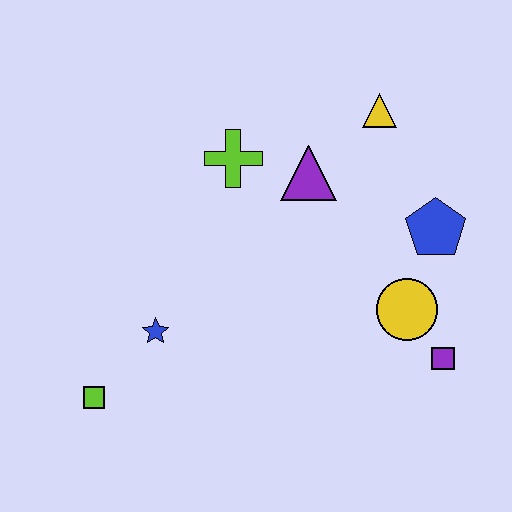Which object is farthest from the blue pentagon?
The lime square is farthest from the blue pentagon.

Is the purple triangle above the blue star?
Yes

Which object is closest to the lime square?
The blue star is closest to the lime square.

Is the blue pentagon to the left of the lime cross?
No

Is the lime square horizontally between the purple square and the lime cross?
No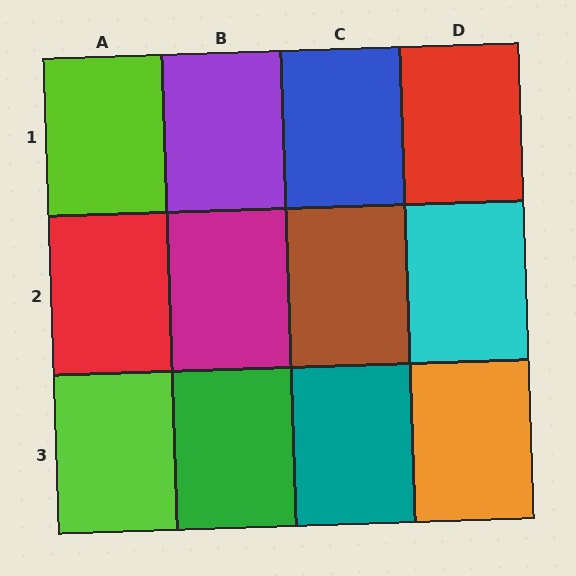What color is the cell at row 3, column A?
Lime.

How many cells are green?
1 cell is green.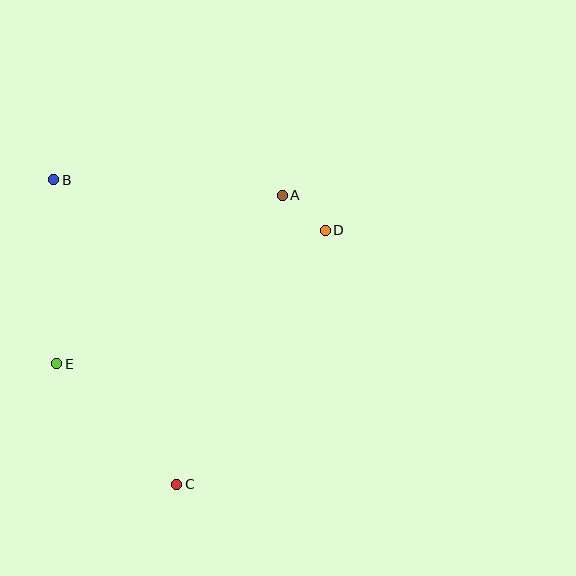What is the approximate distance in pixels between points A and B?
The distance between A and B is approximately 229 pixels.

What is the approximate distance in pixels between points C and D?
The distance between C and D is approximately 294 pixels.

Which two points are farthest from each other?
Points B and C are farthest from each other.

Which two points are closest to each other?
Points A and D are closest to each other.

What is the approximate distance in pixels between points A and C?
The distance between A and C is approximately 308 pixels.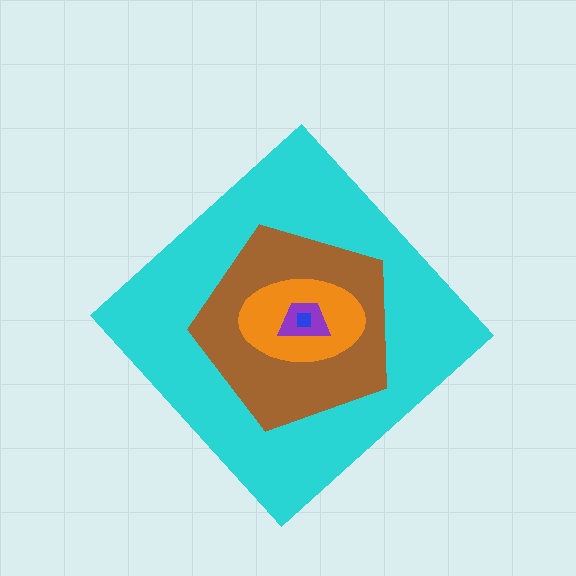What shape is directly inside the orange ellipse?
The purple trapezoid.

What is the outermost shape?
The cyan diamond.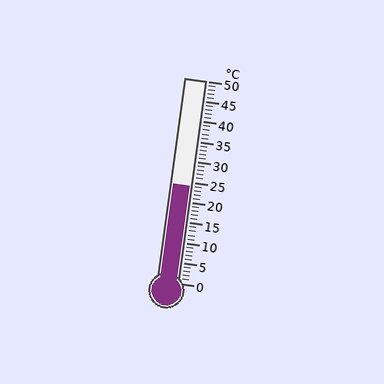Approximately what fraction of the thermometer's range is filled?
The thermometer is filled to approximately 50% of its range.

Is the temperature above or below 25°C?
The temperature is below 25°C.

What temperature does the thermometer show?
The thermometer shows approximately 24°C.